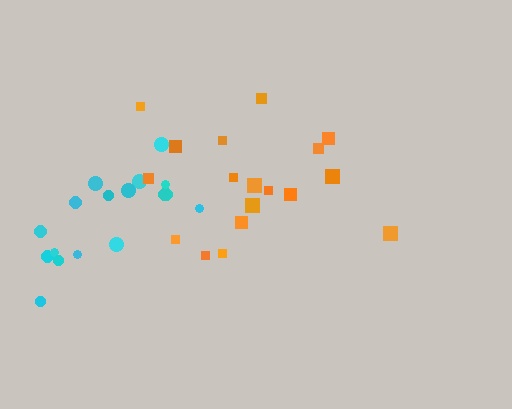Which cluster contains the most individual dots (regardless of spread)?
Orange (18).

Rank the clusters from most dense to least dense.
cyan, orange.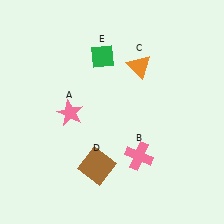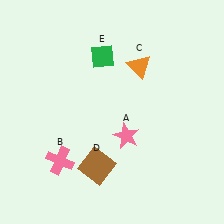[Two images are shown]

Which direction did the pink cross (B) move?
The pink cross (B) moved left.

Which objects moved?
The objects that moved are: the pink star (A), the pink cross (B).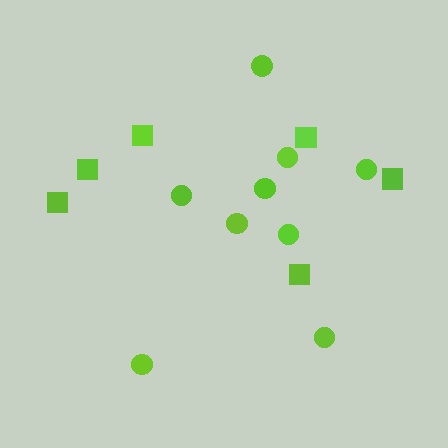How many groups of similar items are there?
There are 2 groups: one group of squares (6) and one group of circles (9).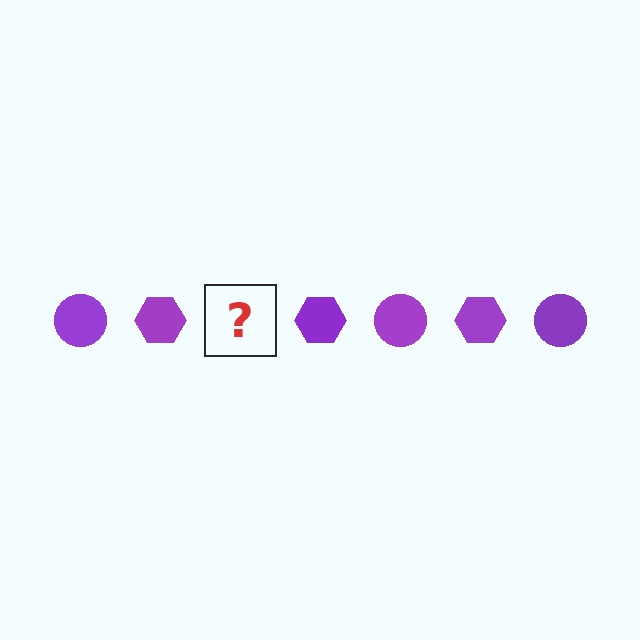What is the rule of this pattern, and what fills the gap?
The rule is that the pattern cycles through circle, hexagon shapes in purple. The gap should be filled with a purple circle.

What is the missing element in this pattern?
The missing element is a purple circle.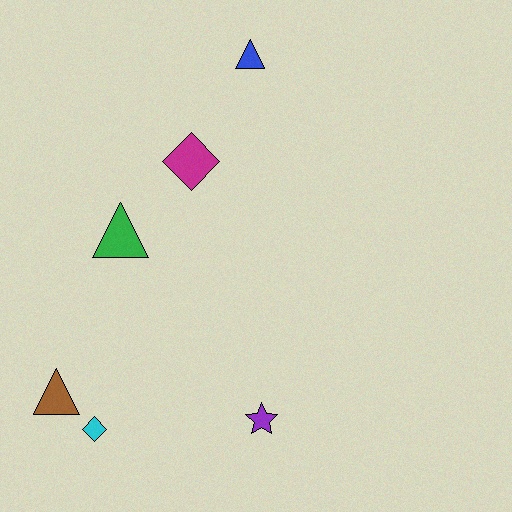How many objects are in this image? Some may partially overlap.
There are 6 objects.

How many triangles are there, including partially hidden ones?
There are 3 triangles.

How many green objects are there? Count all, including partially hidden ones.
There is 1 green object.